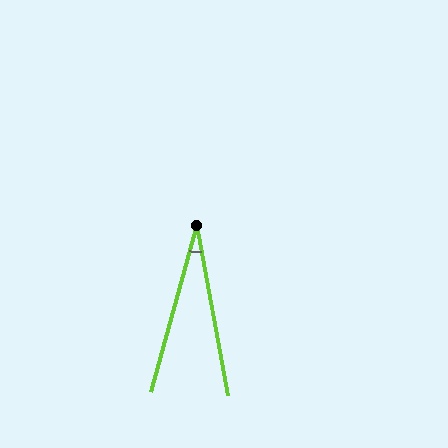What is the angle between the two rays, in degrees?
Approximately 26 degrees.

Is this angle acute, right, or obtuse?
It is acute.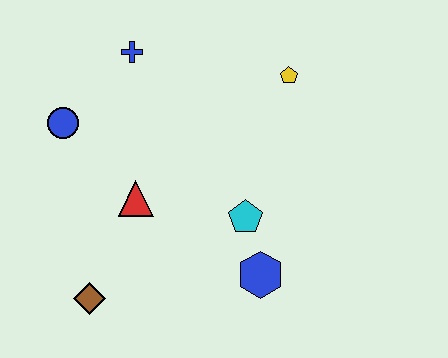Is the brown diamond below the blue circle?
Yes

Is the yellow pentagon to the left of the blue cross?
No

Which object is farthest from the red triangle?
The yellow pentagon is farthest from the red triangle.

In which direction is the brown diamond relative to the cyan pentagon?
The brown diamond is to the left of the cyan pentagon.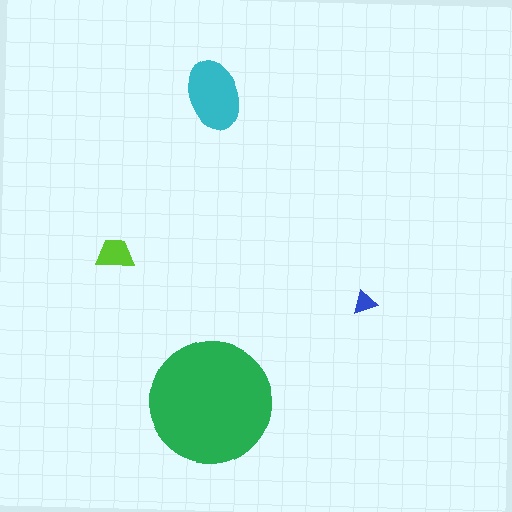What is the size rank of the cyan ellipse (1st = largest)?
2nd.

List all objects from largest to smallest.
The green circle, the cyan ellipse, the lime trapezoid, the blue triangle.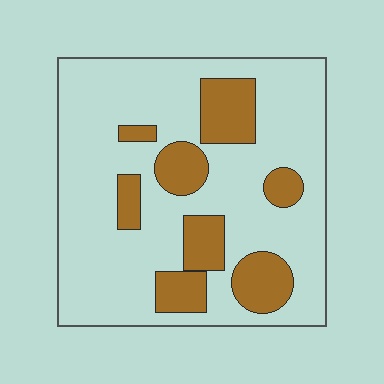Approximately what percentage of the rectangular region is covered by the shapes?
Approximately 25%.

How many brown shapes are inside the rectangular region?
8.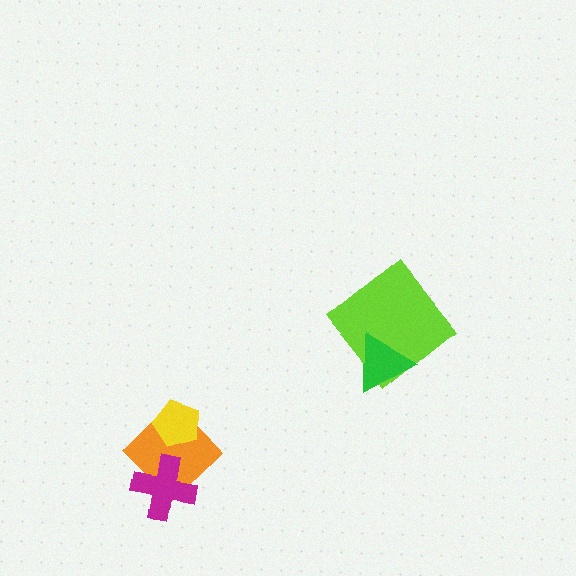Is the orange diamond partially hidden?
Yes, it is partially covered by another shape.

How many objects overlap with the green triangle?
1 object overlaps with the green triangle.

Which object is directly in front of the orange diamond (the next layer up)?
The yellow pentagon is directly in front of the orange diamond.